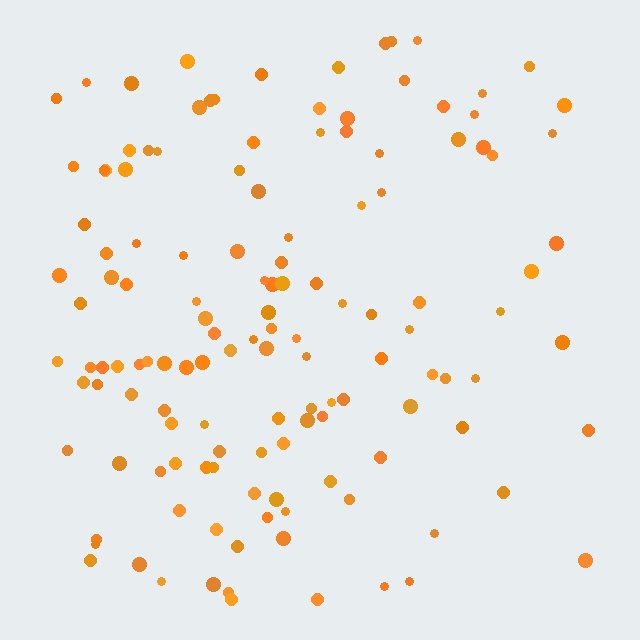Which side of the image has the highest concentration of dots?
The left.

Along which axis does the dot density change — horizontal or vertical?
Horizontal.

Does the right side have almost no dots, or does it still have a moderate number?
Still a moderate number, just noticeably fewer than the left.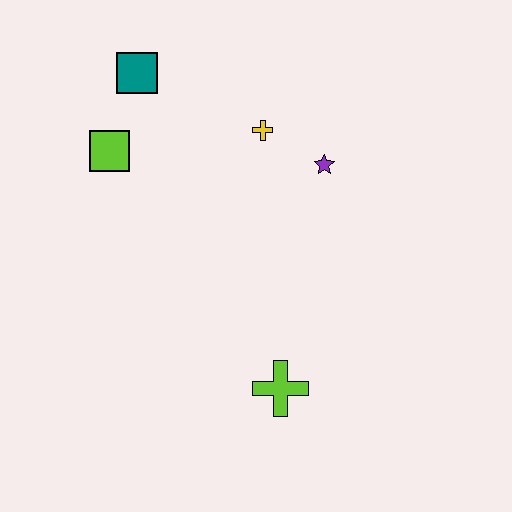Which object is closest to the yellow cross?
The purple star is closest to the yellow cross.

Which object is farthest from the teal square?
The lime cross is farthest from the teal square.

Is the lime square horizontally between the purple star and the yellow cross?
No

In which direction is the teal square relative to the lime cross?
The teal square is above the lime cross.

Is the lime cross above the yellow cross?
No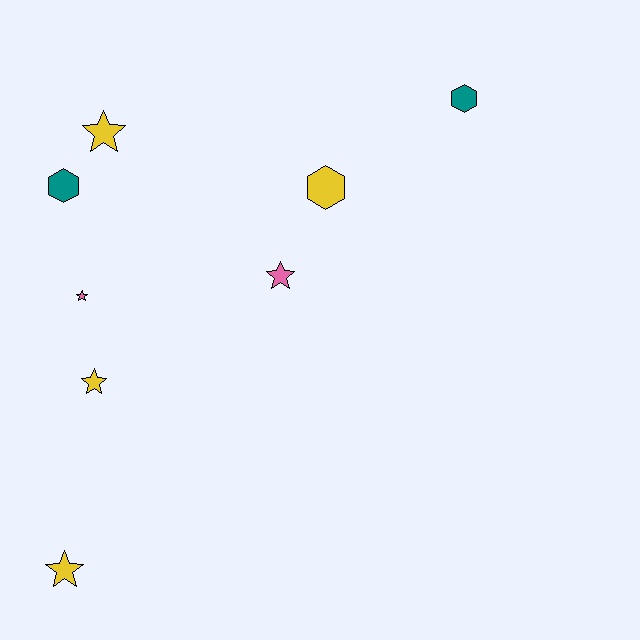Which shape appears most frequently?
Star, with 5 objects.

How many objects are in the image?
There are 8 objects.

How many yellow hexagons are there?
There is 1 yellow hexagon.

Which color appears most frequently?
Yellow, with 4 objects.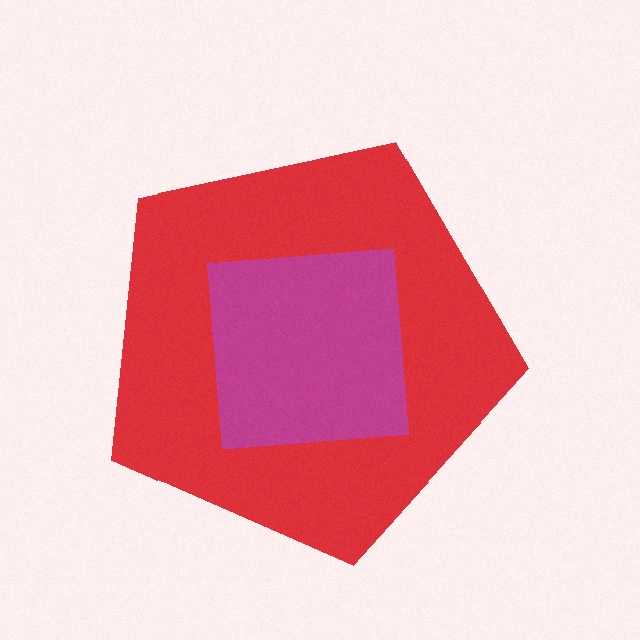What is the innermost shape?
The magenta square.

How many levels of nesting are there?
2.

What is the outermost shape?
The red pentagon.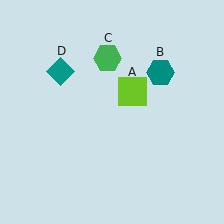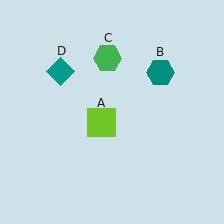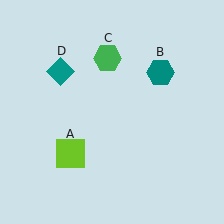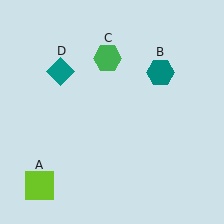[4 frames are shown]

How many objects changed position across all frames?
1 object changed position: lime square (object A).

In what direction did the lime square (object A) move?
The lime square (object A) moved down and to the left.